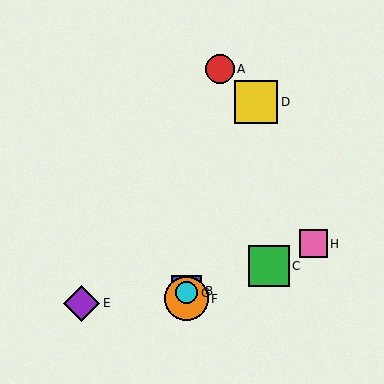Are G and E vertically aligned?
No, G is at x≈187 and E is at x≈82.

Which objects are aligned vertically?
Objects B, F, G are aligned vertically.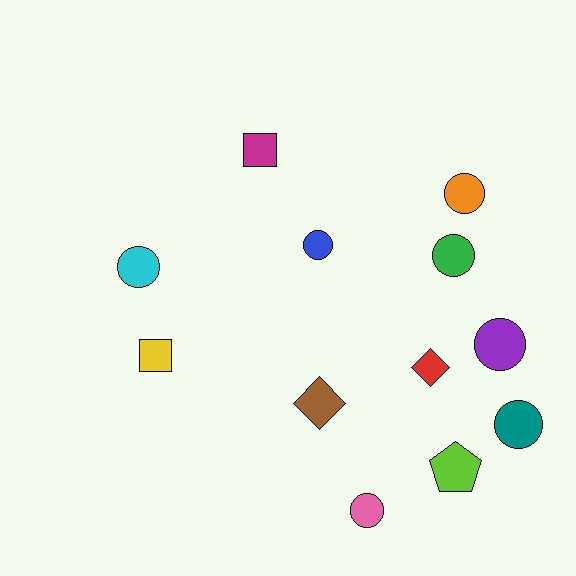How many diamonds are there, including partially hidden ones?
There are 2 diamonds.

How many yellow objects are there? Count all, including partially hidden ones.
There is 1 yellow object.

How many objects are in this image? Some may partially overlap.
There are 12 objects.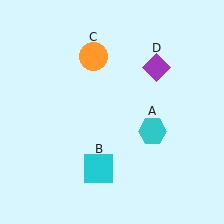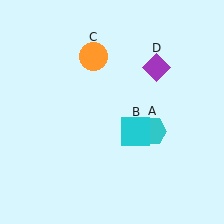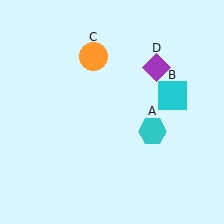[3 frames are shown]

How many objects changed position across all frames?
1 object changed position: cyan square (object B).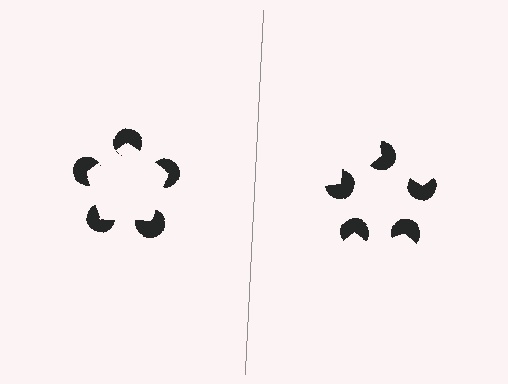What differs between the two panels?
The pac-man discs are positioned identically on both sides; only the wedge orientations differ. On the left they align to a pentagon; on the right they are misaligned.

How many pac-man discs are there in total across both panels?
10 — 5 on each side.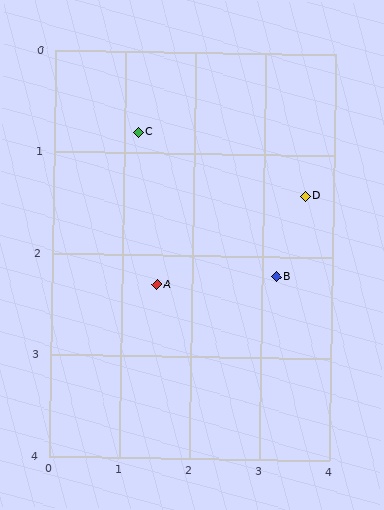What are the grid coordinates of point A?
Point A is at approximately (1.5, 2.3).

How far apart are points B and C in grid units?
Points B and C are about 2.4 grid units apart.